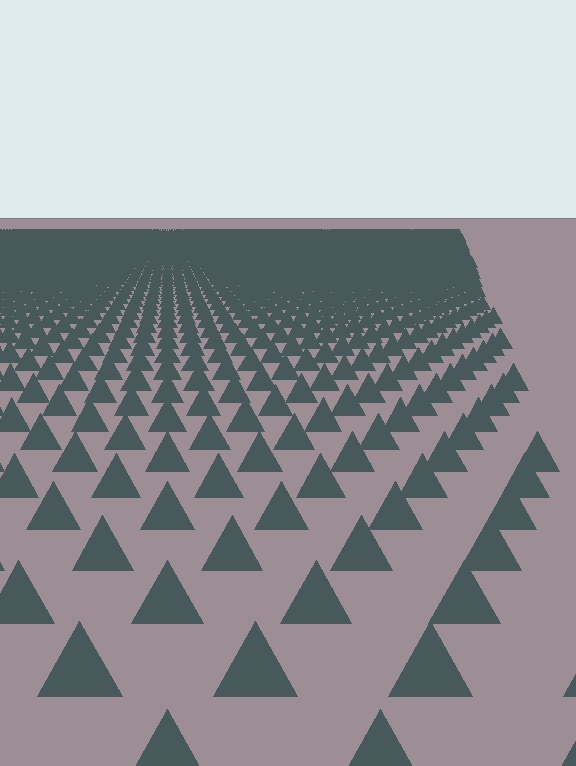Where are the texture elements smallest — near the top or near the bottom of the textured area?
Near the top.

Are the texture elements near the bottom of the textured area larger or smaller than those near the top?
Larger. Near the bottom, elements are closer to the viewer and appear at a bigger on-screen size.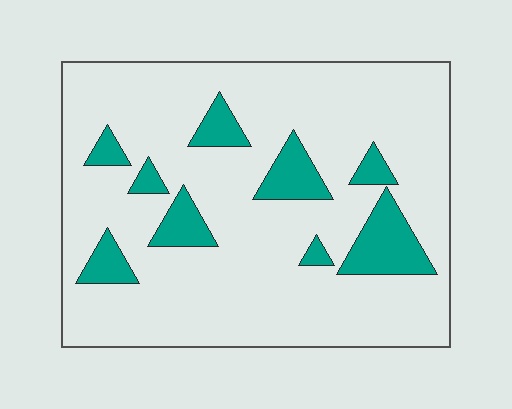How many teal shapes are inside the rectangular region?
9.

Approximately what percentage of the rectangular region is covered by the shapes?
Approximately 15%.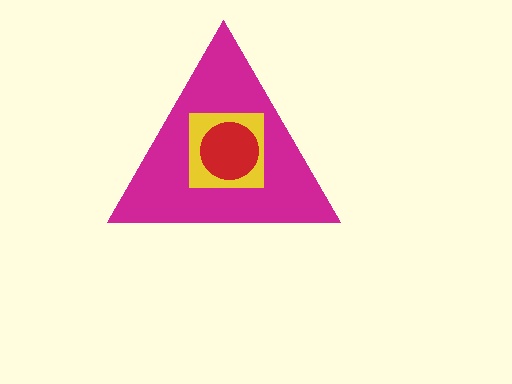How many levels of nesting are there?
3.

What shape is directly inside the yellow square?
The red circle.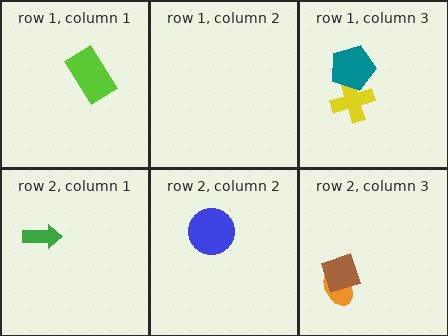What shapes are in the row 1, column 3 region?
The yellow cross, the teal pentagon.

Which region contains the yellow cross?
The row 1, column 3 region.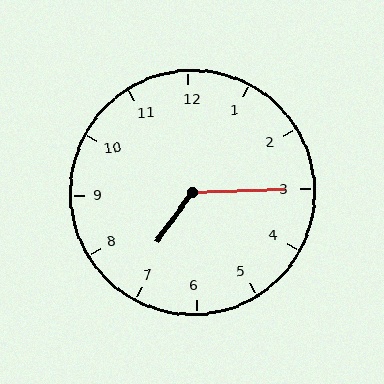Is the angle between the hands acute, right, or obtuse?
It is obtuse.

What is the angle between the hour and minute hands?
Approximately 128 degrees.